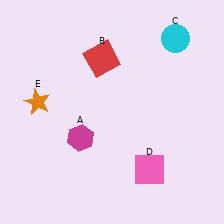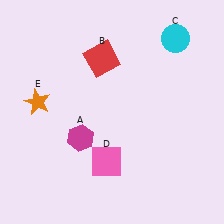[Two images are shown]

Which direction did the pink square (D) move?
The pink square (D) moved left.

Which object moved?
The pink square (D) moved left.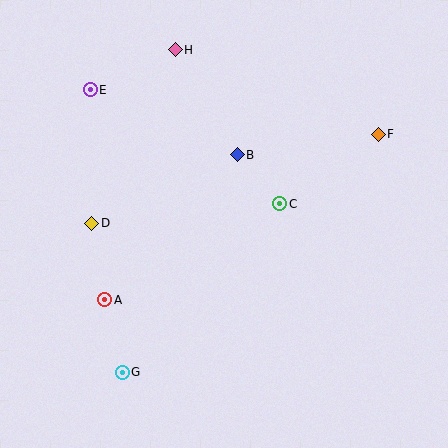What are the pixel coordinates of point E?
Point E is at (90, 90).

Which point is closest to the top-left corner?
Point E is closest to the top-left corner.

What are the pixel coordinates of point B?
Point B is at (237, 155).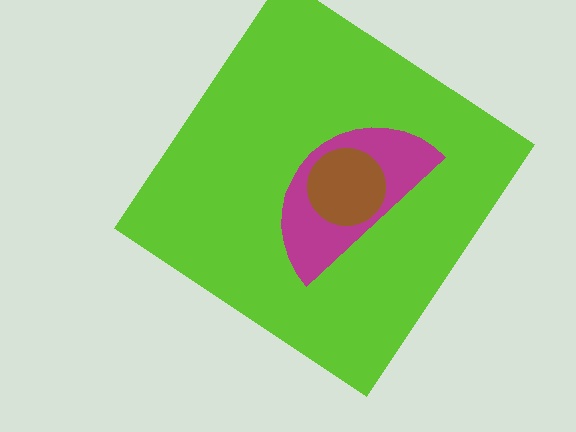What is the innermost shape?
The brown circle.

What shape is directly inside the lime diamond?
The magenta semicircle.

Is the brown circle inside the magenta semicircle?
Yes.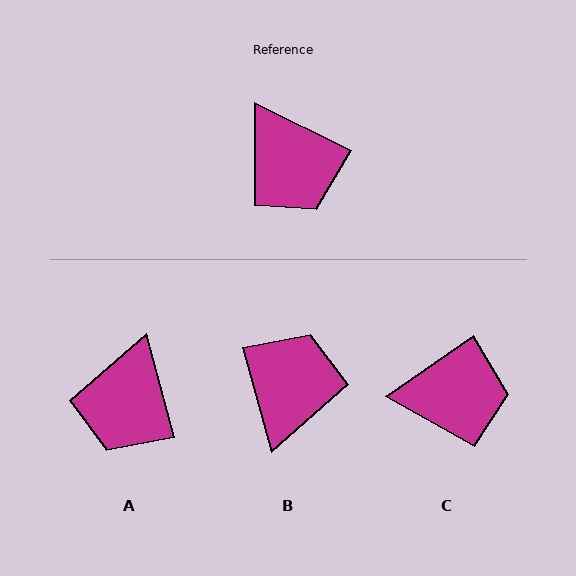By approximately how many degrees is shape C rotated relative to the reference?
Approximately 61 degrees counter-clockwise.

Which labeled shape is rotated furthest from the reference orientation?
B, about 131 degrees away.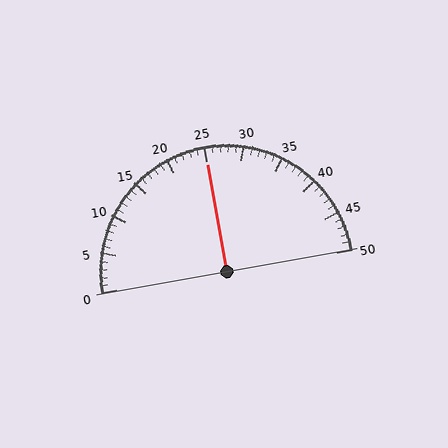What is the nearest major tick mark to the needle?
The nearest major tick mark is 25.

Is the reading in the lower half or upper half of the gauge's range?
The reading is in the upper half of the range (0 to 50).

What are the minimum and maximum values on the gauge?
The gauge ranges from 0 to 50.